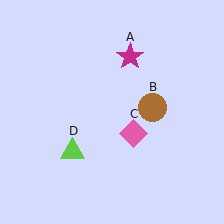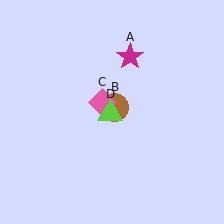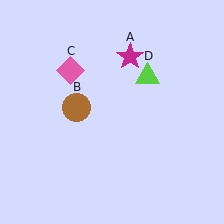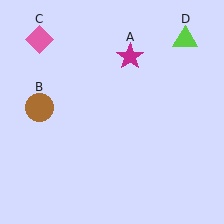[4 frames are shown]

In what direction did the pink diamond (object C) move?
The pink diamond (object C) moved up and to the left.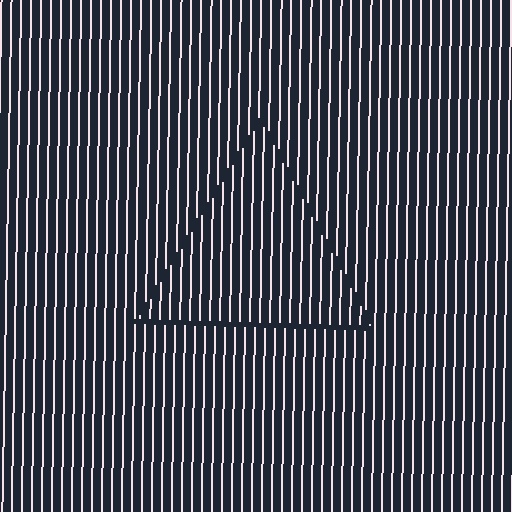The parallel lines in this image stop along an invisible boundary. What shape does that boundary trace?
An illusory triangle. The interior of the shape contains the same grating, shifted by half a period — the contour is defined by the phase discontinuity where line-ends from the inner and outer gratings abut.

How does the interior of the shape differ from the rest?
The interior of the shape contains the same grating, shifted by half a period — the contour is defined by the phase discontinuity where line-ends from the inner and outer gratings abut.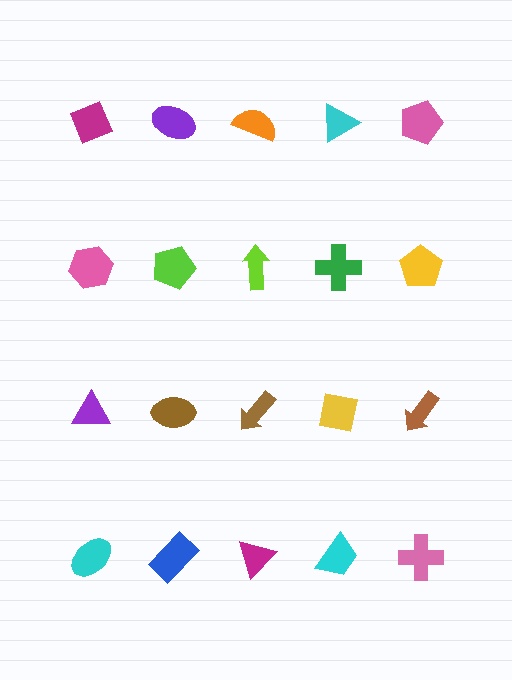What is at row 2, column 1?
A pink hexagon.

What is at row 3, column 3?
A brown arrow.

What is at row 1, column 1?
A magenta diamond.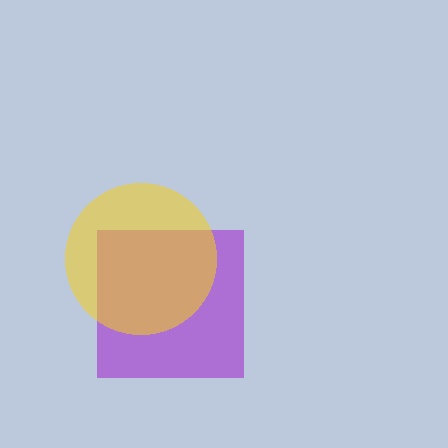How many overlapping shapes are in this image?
There are 2 overlapping shapes in the image.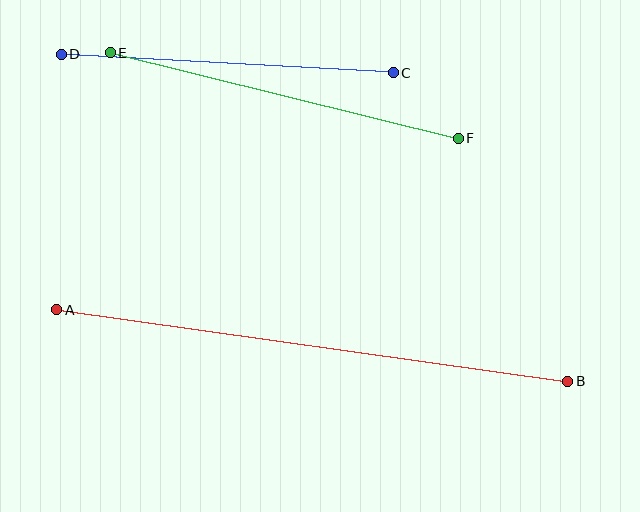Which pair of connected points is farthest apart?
Points A and B are farthest apart.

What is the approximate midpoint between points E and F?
The midpoint is at approximately (284, 96) pixels.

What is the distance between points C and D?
The distance is approximately 332 pixels.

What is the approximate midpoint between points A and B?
The midpoint is at approximately (312, 345) pixels.